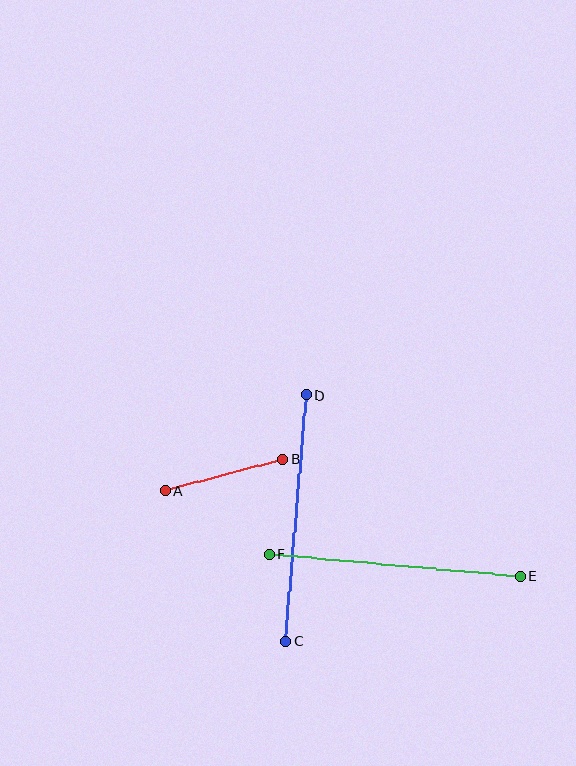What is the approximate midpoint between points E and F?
The midpoint is at approximately (395, 565) pixels.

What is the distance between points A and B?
The distance is approximately 121 pixels.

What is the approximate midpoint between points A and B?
The midpoint is at approximately (224, 475) pixels.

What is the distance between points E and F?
The distance is approximately 251 pixels.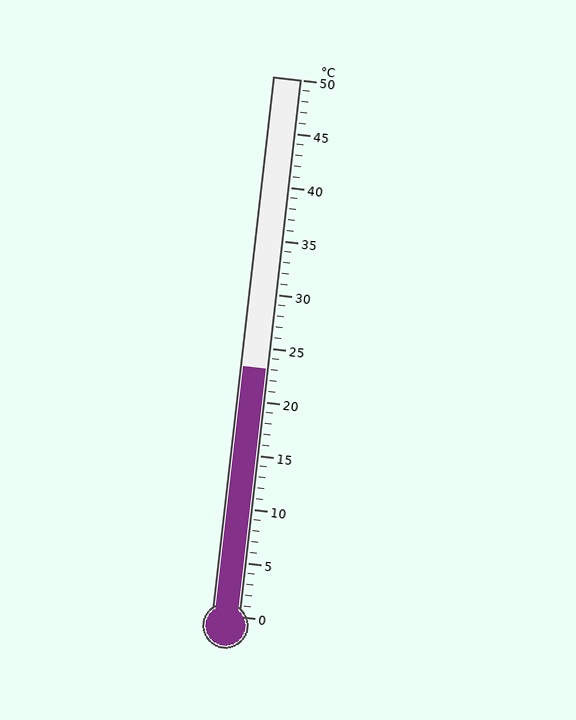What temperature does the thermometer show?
The thermometer shows approximately 23°C.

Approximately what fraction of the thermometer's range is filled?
The thermometer is filled to approximately 45% of its range.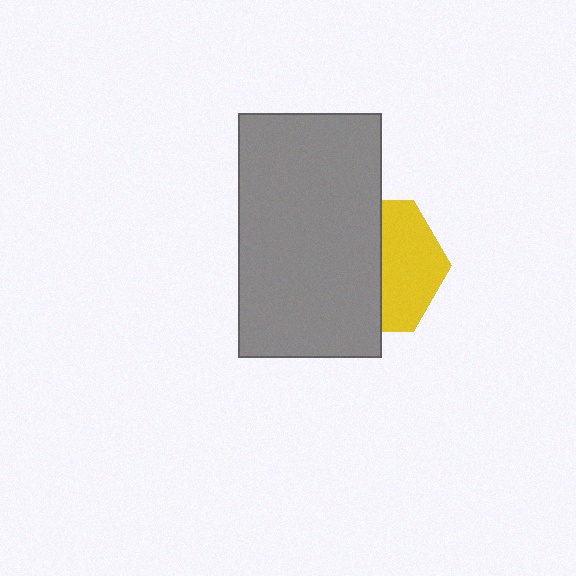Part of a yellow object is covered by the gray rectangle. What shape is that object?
It is a hexagon.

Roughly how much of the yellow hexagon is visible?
A small part of it is visible (roughly 45%).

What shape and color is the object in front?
The object in front is a gray rectangle.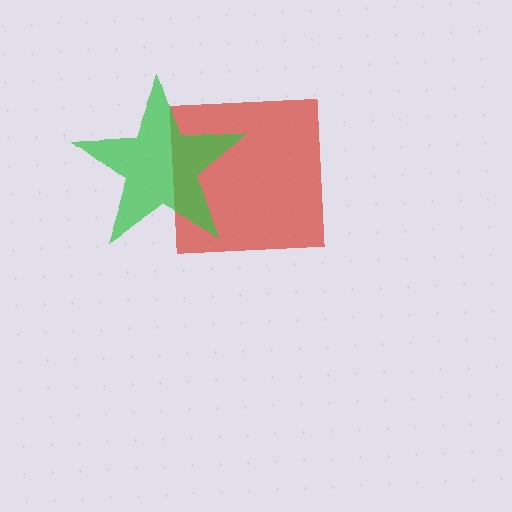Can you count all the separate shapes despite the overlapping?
Yes, there are 2 separate shapes.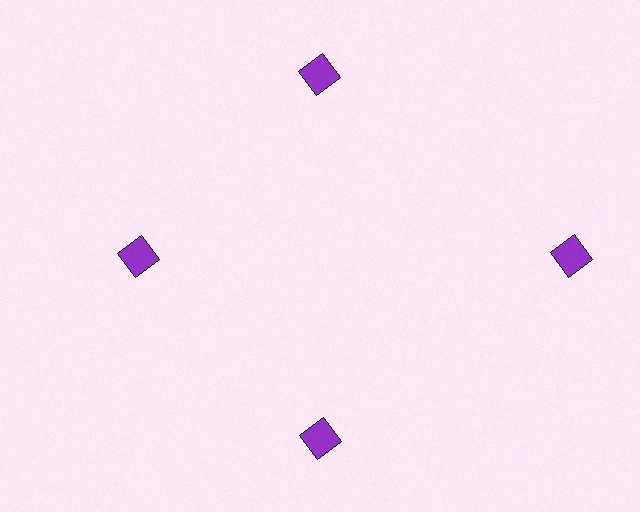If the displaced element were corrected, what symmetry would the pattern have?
It would have 4-fold rotational symmetry — the pattern would map onto itself every 90 degrees.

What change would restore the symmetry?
The symmetry would be restored by moving it inward, back onto the ring so that all 4 diamonds sit at equal angles and equal distance from the center.